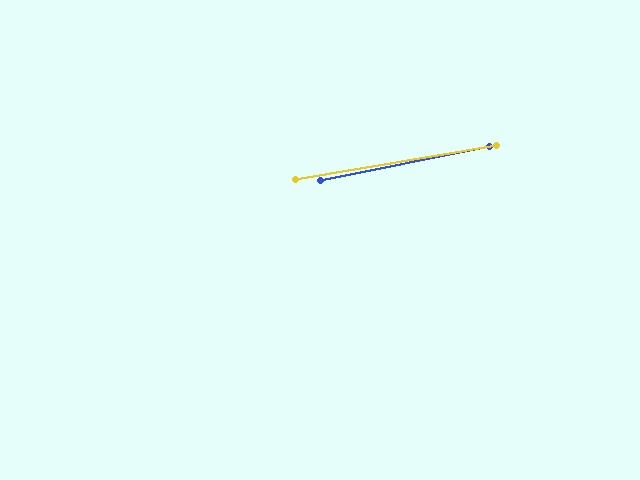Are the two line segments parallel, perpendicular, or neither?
Parallel — their directions differ by only 1.9°.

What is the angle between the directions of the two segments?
Approximately 2 degrees.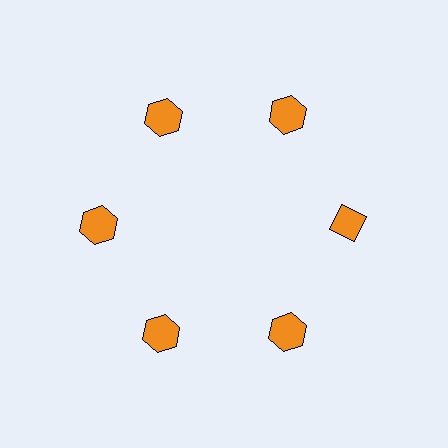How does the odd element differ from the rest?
It has a different shape: diamond instead of hexagon.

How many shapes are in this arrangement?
There are 6 shapes arranged in a ring pattern.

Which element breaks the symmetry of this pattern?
The orange diamond at roughly the 3 o'clock position breaks the symmetry. All other shapes are orange hexagons.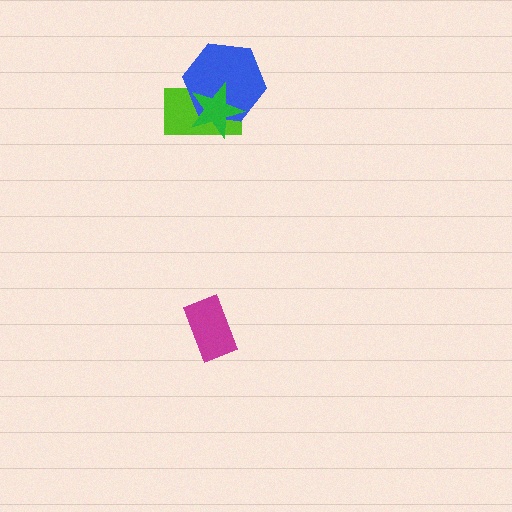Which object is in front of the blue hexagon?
The green star is in front of the blue hexagon.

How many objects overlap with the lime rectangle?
2 objects overlap with the lime rectangle.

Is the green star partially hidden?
No, no other shape covers it.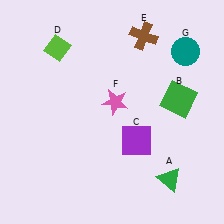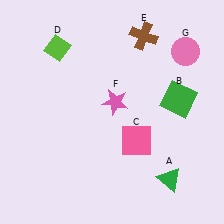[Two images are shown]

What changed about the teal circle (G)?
In Image 1, G is teal. In Image 2, it changed to pink.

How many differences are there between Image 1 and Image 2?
There are 2 differences between the two images.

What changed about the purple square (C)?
In Image 1, C is purple. In Image 2, it changed to pink.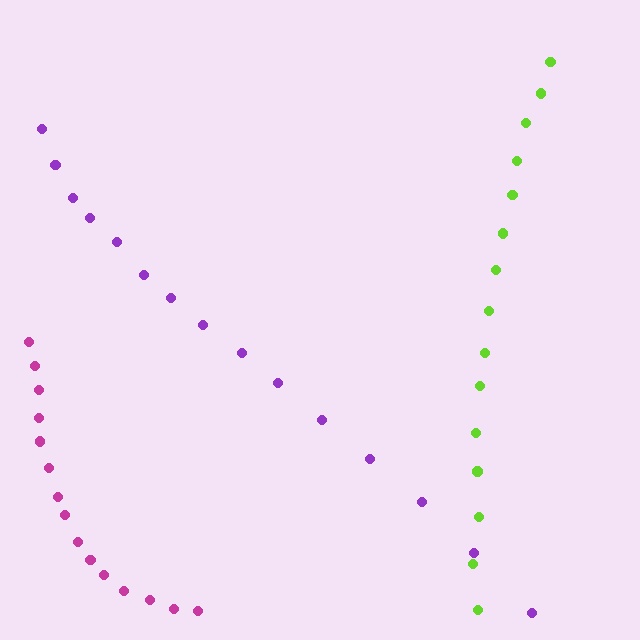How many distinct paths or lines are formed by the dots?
There are 3 distinct paths.